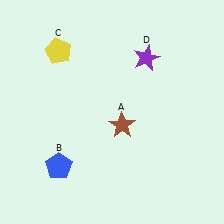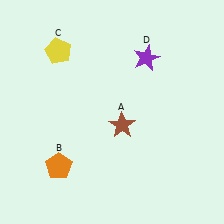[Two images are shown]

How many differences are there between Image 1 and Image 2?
There is 1 difference between the two images.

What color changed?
The pentagon (B) changed from blue in Image 1 to orange in Image 2.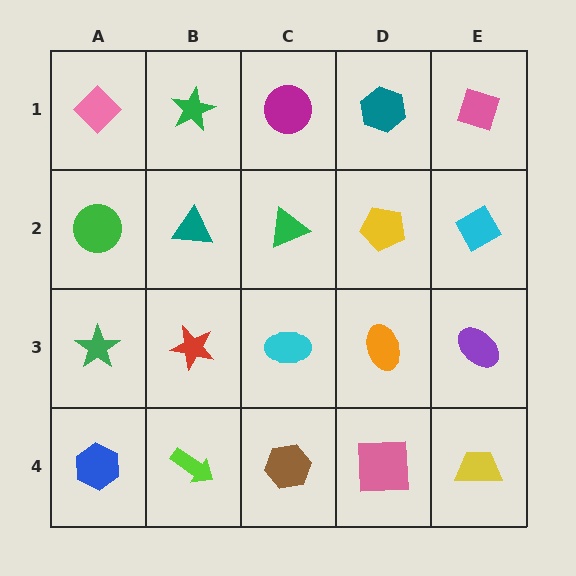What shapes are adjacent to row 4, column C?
A cyan ellipse (row 3, column C), a lime arrow (row 4, column B), a pink square (row 4, column D).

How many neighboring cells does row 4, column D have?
3.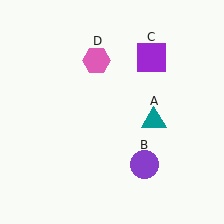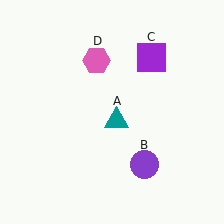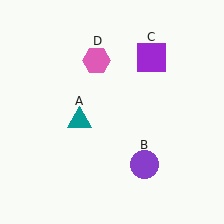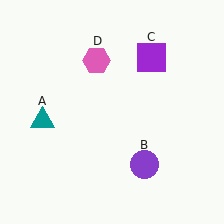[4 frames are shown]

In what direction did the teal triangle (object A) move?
The teal triangle (object A) moved left.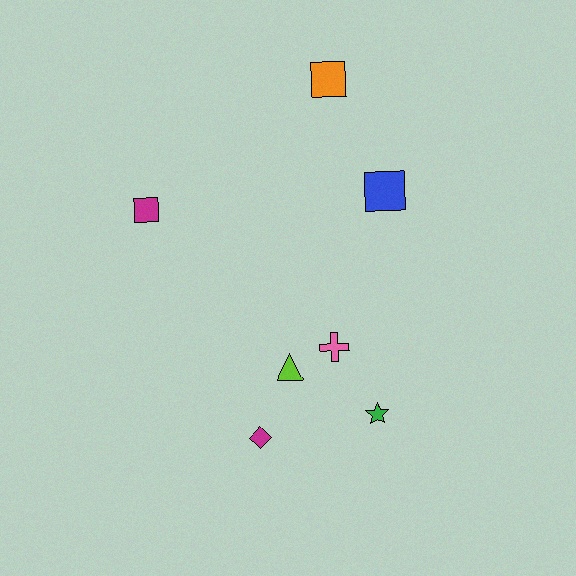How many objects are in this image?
There are 7 objects.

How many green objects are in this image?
There is 1 green object.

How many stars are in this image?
There is 1 star.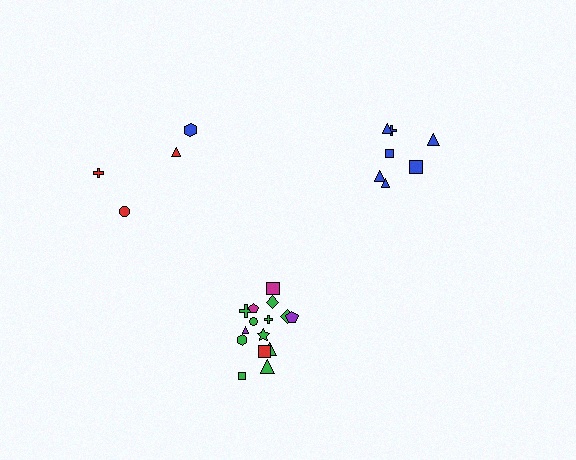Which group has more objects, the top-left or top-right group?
The top-right group.